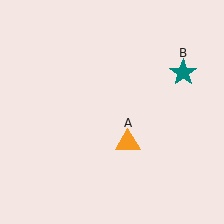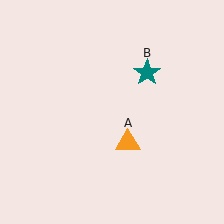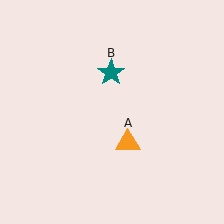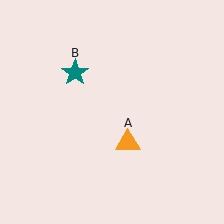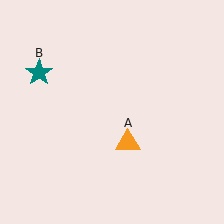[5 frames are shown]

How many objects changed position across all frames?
1 object changed position: teal star (object B).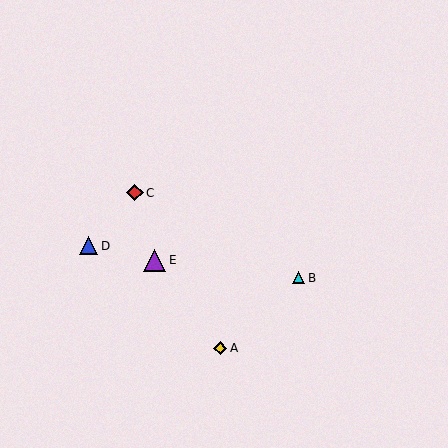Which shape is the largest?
The purple triangle (labeled E) is the largest.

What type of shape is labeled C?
Shape C is a red diamond.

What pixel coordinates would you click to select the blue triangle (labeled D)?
Click at (88, 246) to select the blue triangle D.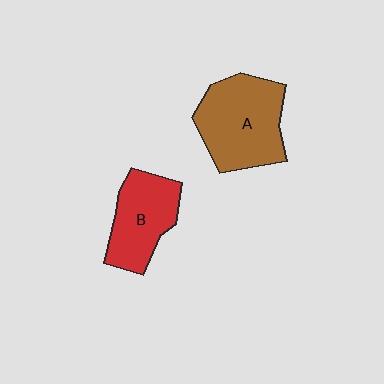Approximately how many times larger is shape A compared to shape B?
Approximately 1.3 times.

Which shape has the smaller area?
Shape B (red).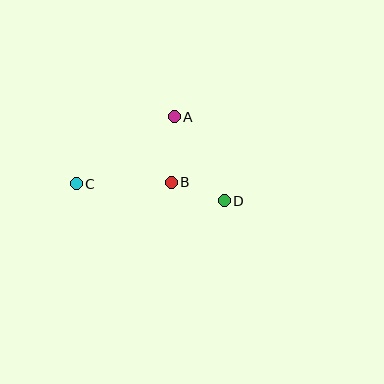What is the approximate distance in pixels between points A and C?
The distance between A and C is approximately 118 pixels.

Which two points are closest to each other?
Points B and D are closest to each other.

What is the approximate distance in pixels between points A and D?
The distance between A and D is approximately 98 pixels.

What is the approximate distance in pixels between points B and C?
The distance between B and C is approximately 95 pixels.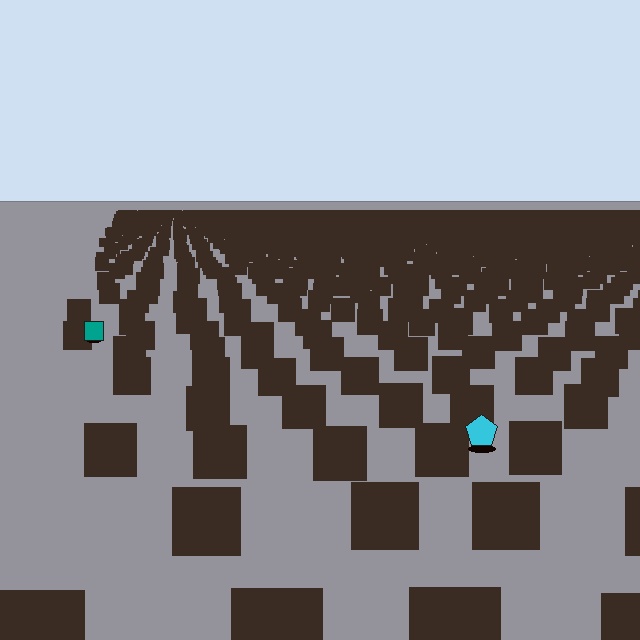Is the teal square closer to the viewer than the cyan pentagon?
No. The cyan pentagon is closer — you can tell from the texture gradient: the ground texture is coarser near it.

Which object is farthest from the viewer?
The teal square is farthest from the viewer. It appears smaller and the ground texture around it is denser.